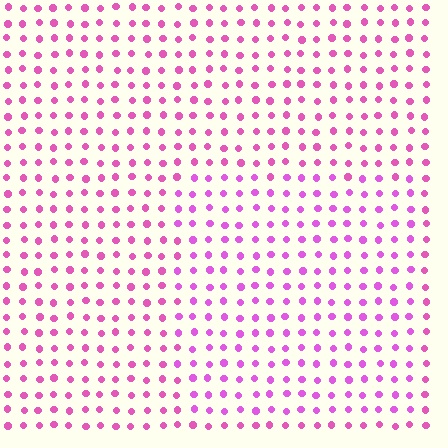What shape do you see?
I see a rectangle.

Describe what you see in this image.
The image is filled with small pink elements in a uniform arrangement. A rectangle-shaped region is visible where the elements are tinted to a slightly different hue, forming a subtle color boundary.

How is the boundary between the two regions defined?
The boundary is defined purely by a slight shift in hue (about 20 degrees). Spacing, size, and orientation are identical on both sides.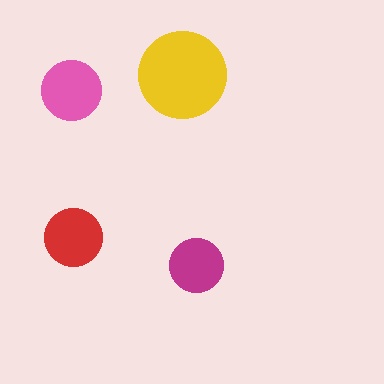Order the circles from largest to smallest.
the yellow one, the pink one, the red one, the magenta one.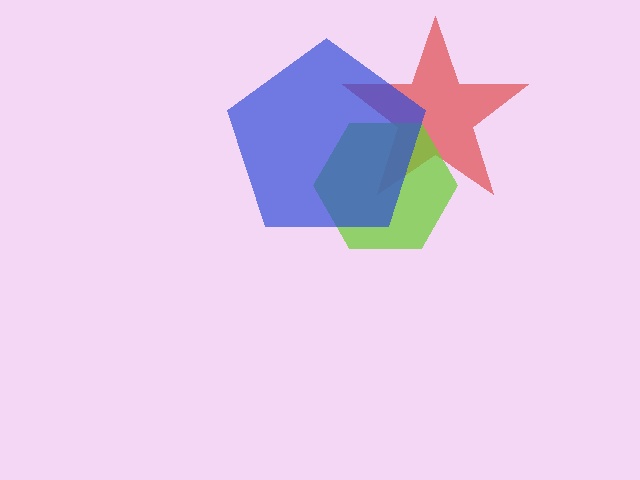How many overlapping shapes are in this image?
There are 3 overlapping shapes in the image.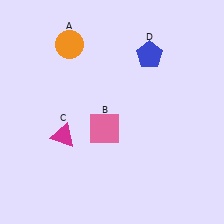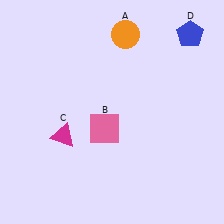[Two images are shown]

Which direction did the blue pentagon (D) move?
The blue pentagon (D) moved right.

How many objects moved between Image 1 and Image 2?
2 objects moved between the two images.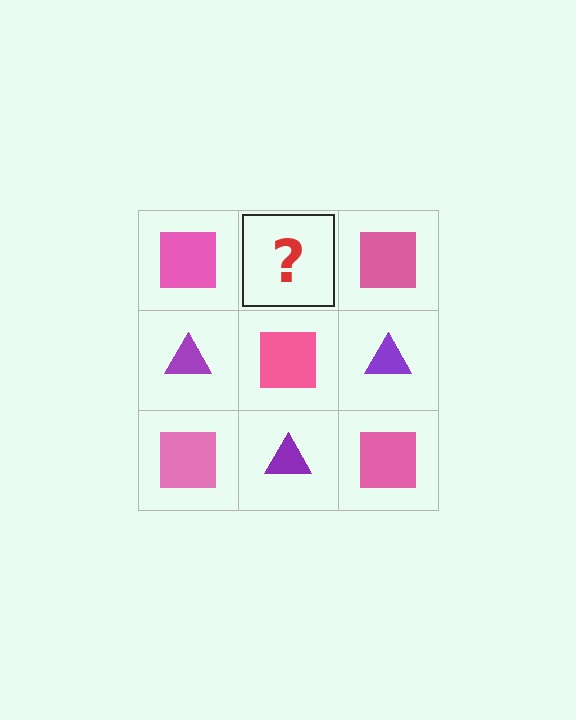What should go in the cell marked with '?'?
The missing cell should contain a purple triangle.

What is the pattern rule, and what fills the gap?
The rule is that it alternates pink square and purple triangle in a checkerboard pattern. The gap should be filled with a purple triangle.